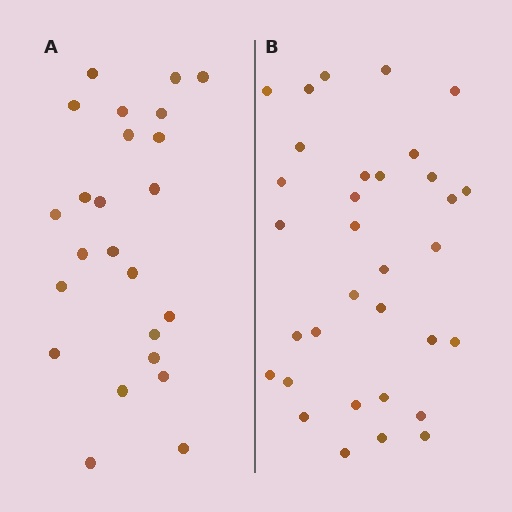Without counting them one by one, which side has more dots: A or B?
Region B (the right region) has more dots.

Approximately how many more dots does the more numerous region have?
Region B has roughly 8 or so more dots than region A.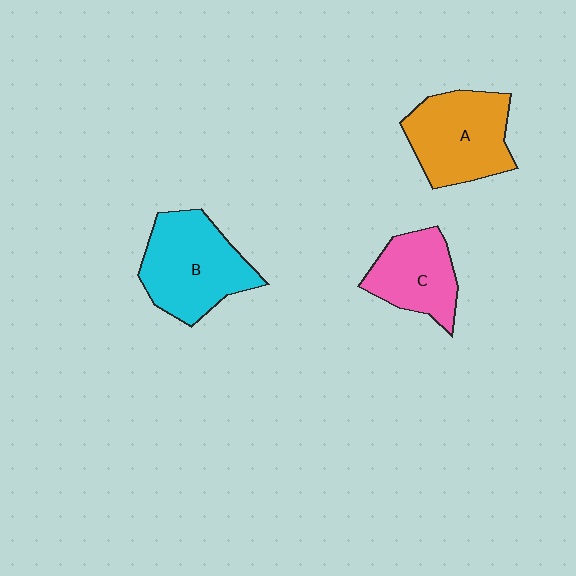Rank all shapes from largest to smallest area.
From largest to smallest: B (cyan), A (orange), C (pink).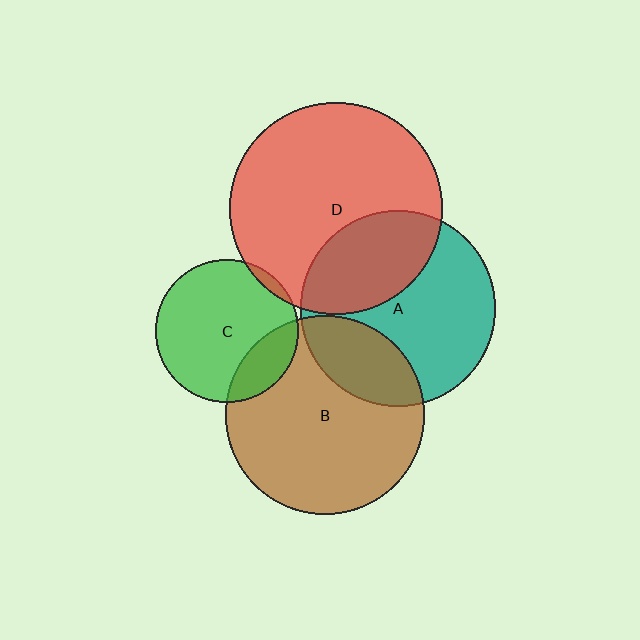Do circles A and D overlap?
Yes.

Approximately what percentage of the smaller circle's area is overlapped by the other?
Approximately 35%.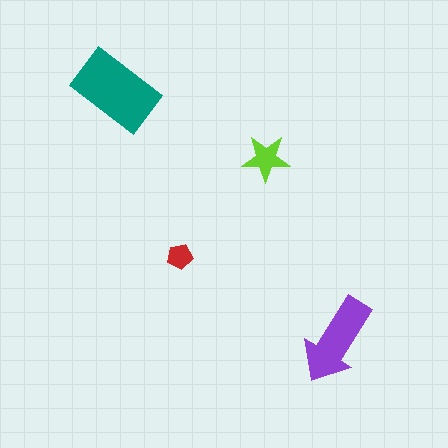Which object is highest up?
The teal rectangle is topmost.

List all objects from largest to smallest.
The teal rectangle, the purple arrow, the lime star, the red pentagon.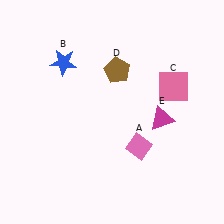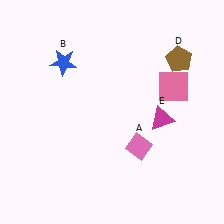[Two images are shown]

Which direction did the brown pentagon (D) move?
The brown pentagon (D) moved right.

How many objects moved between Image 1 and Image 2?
1 object moved between the two images.